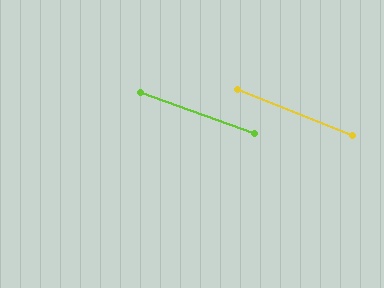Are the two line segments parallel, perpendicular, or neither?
Parallel — their directions differ by only 1.8°.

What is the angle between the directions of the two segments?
Approximately 2 degrees.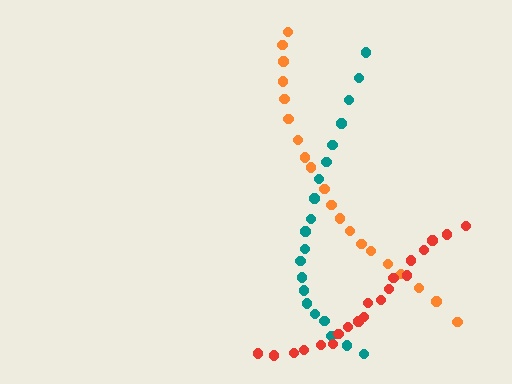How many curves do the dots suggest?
There are 3 distinct paths.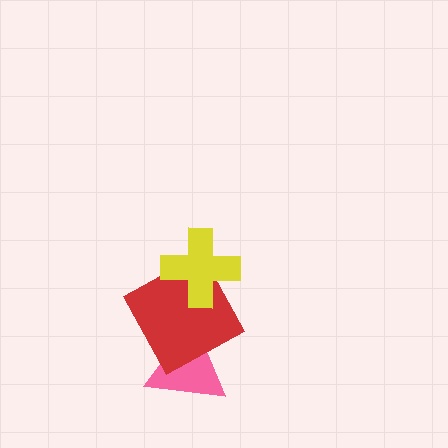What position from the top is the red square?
The red square is 2nd from the top.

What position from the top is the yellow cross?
The yellow cross is 1st from the top.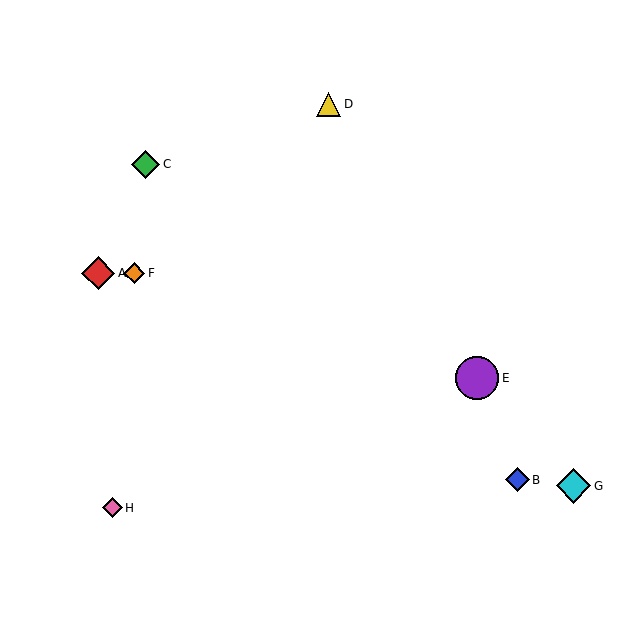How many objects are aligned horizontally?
2 objects (A, F) are aligned horizontally.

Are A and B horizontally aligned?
No, A is at y≈273 and B is at y≈480.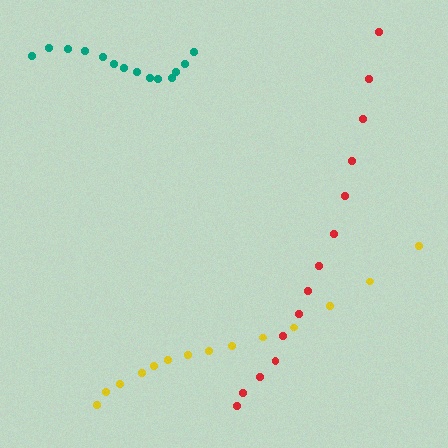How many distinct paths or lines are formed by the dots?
There are 3 distinct paths.